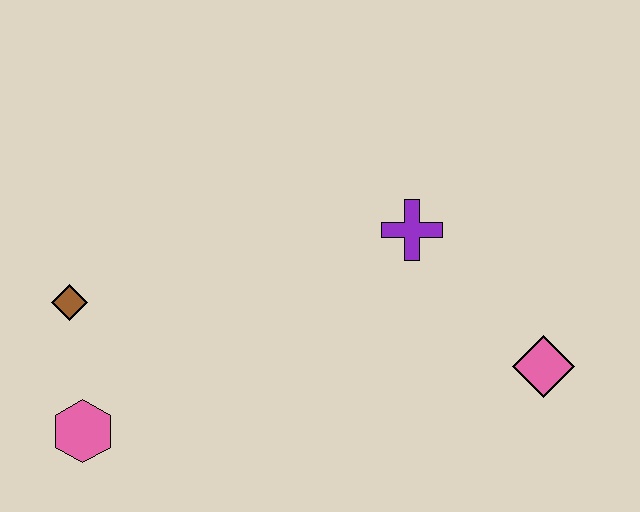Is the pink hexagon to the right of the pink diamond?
No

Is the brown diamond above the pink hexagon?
Yes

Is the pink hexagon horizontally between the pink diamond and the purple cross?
No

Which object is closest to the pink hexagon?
The brown diamond is closest to the pink hexagon.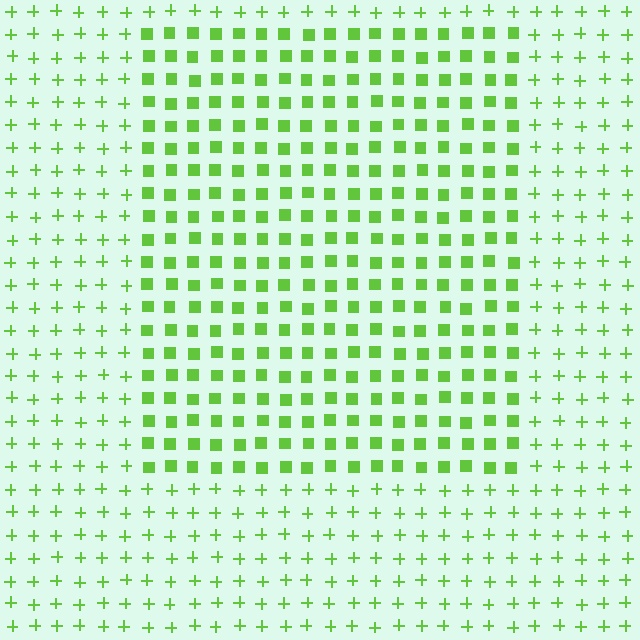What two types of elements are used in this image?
The image uses squares inside the rectangle region and plus signs outside it.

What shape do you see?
I see a rectangle.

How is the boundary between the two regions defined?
The boundary is defined by a change in element shape: squares inside vs. plus signs outside. All elements share the same color and spacing.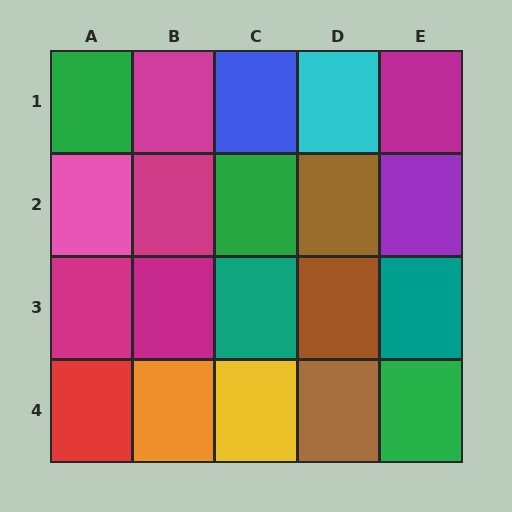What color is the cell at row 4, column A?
Red.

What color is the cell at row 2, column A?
Pink.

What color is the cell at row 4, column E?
Green.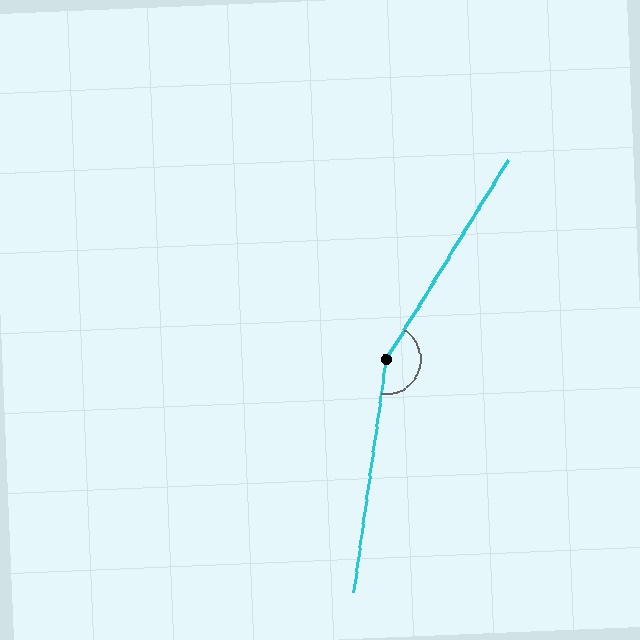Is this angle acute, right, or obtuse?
It is obtuse.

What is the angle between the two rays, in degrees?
Approximately 157 degrees.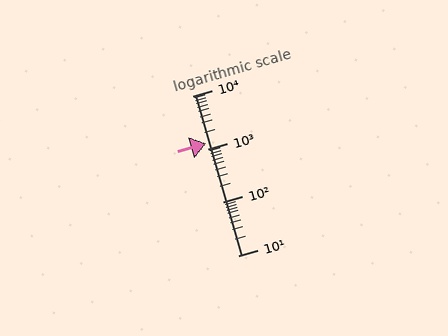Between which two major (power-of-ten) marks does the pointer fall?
The pointer is between 1000 and 10000.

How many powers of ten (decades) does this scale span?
The scale spans 3 decades, from 10 to 10000.